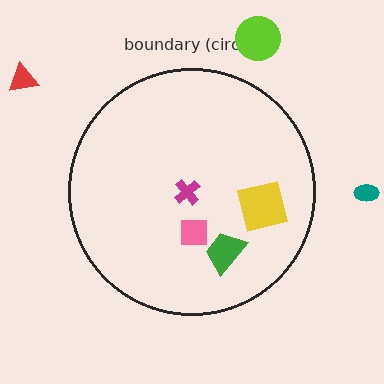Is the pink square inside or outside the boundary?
Inside.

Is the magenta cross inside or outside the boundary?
Inside.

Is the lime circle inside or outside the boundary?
Outside.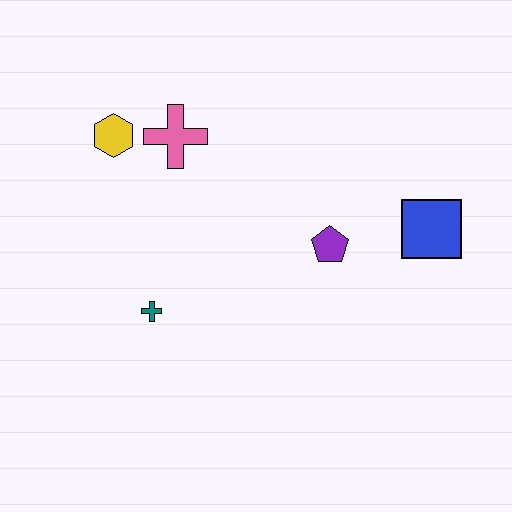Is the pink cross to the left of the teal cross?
No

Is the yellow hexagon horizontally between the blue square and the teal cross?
No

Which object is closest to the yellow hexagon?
The pink cross is closest to the yellow hexagon.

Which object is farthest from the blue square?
The yellow hexagon is farthest from the blue square.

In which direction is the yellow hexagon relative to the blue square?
The yellow hexagon is to the left of the blue square.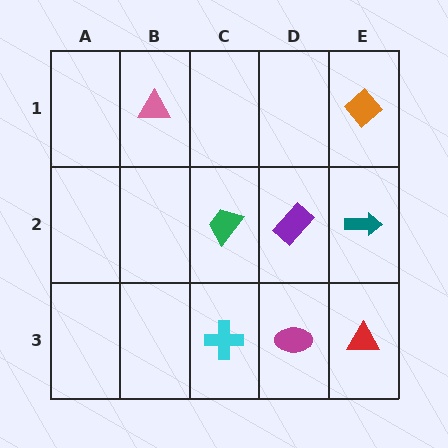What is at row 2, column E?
A teal arrow.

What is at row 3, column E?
A red triangle.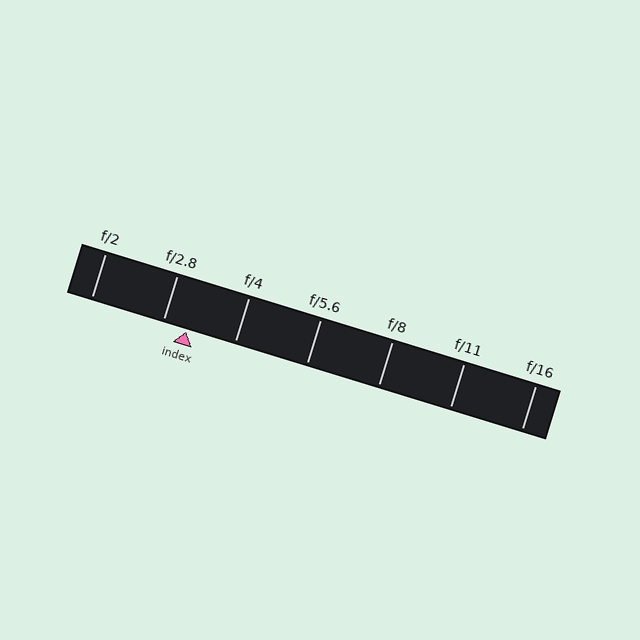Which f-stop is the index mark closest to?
The index mark is closest to f/2.8.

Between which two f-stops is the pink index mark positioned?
The index mark is between f/2.8 and f/4.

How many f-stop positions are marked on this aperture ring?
There are 7 f-stop positions marked.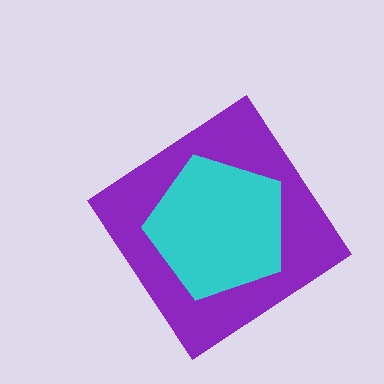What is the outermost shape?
The purple diamond.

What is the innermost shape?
The cyan pentagon.